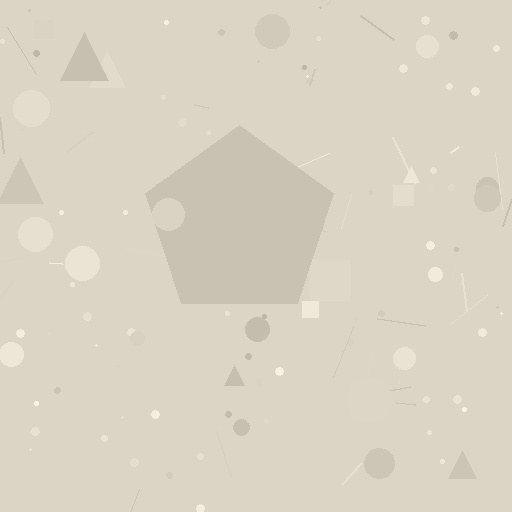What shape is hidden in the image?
A pentagon is hidden in the image.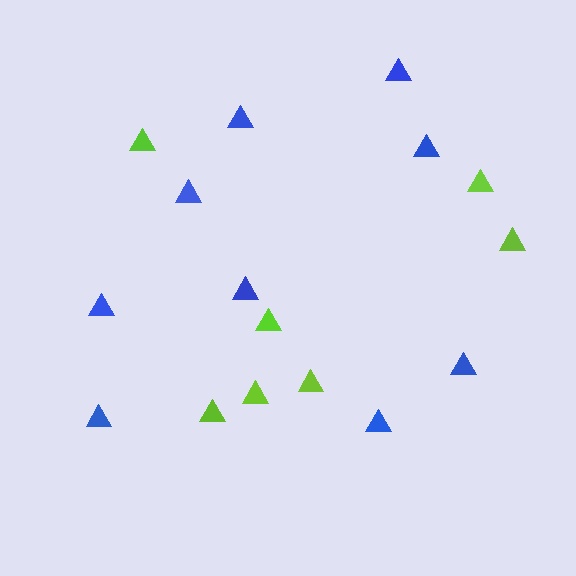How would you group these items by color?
There are 2 groups: one group of blue triangles (9) and one group of lime triangles (7).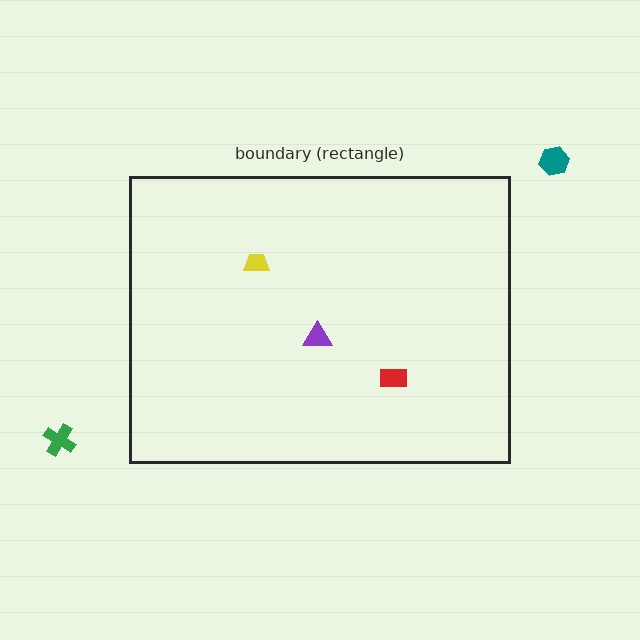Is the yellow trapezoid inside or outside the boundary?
Inside.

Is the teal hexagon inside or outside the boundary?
Outside.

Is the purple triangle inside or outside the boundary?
Inside.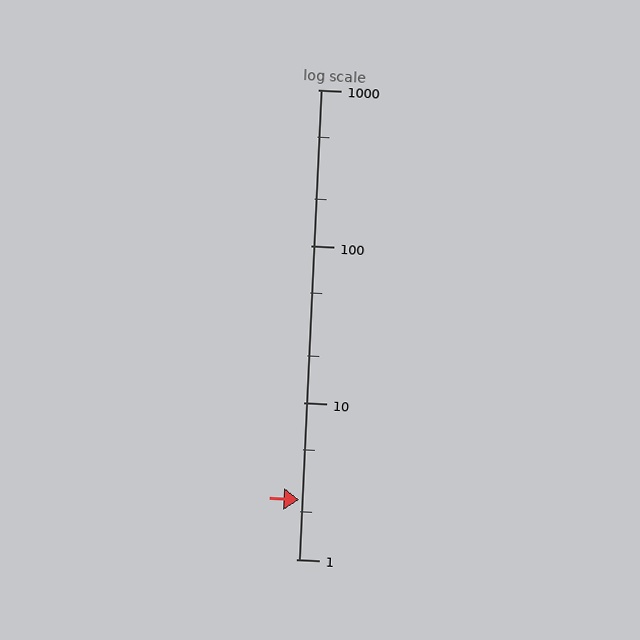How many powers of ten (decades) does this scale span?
The scale spans 3 decades, from 1 to 1000.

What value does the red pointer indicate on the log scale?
The pointer indicates approximately 2.4.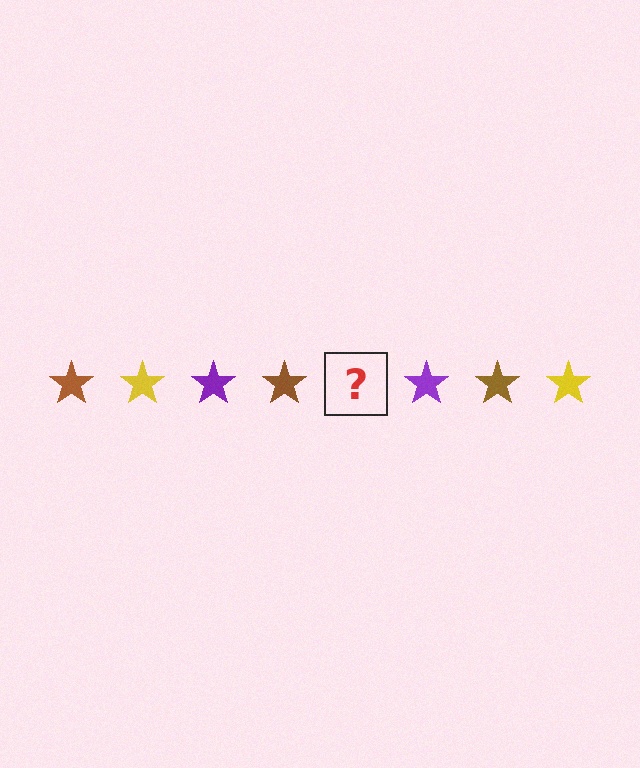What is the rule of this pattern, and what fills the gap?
The rule is that the pattern cycles through brown, yellow, purple stars. The gap should be filled with a yellow star.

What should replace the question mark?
The question mark should be replaced with a yellow star.